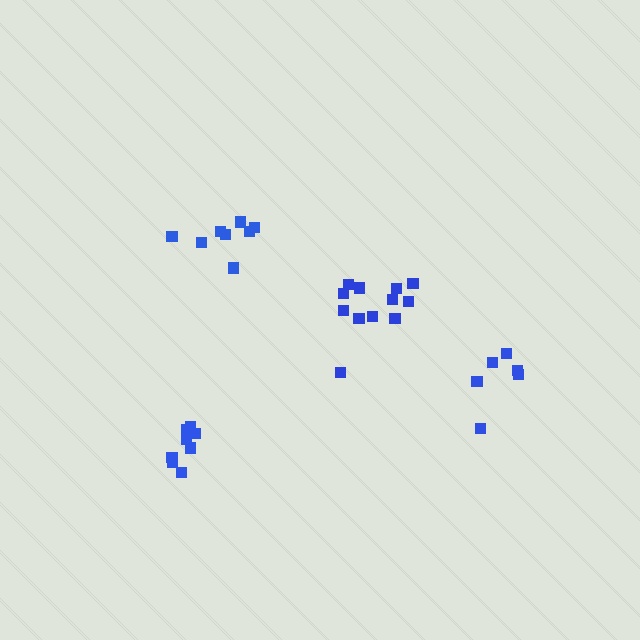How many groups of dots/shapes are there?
There are 4 groups.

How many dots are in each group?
Group 1: 6 dots, Group 2: 8 dots, Group 3: 12 dots, Group 4: 8 dots (34 total).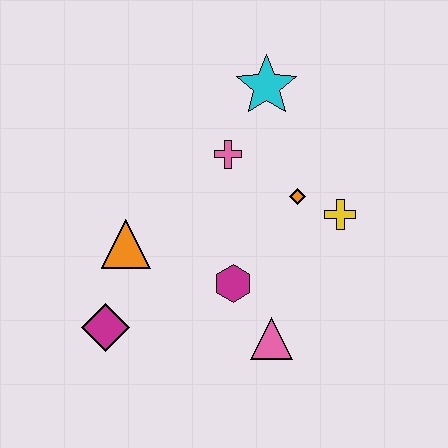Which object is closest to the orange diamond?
The yellow cross is closest to the orange diamond.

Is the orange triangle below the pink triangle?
No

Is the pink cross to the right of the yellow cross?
No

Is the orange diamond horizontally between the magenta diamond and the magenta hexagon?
No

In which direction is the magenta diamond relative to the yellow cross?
The magenta diamond is to the left of the yellow cross.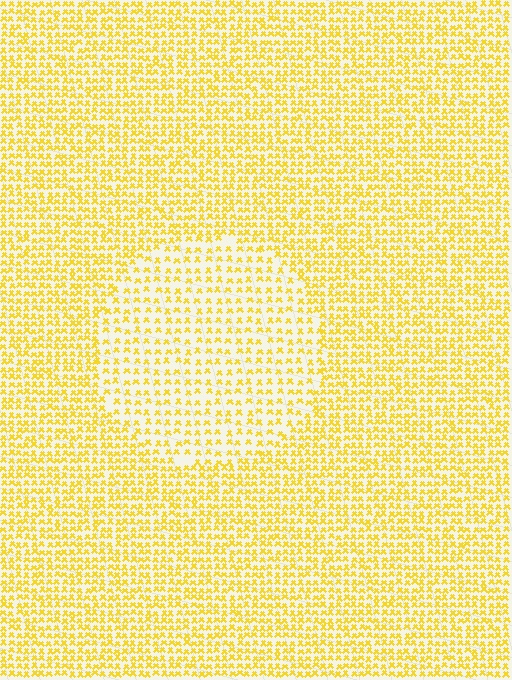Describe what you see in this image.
The image contains small yellow elements arranged at two different densities. A circle-shaped region is visible where the elements are less densely packed than the surrounding area.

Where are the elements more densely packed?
The elements are more densely packed outside the circle boundary.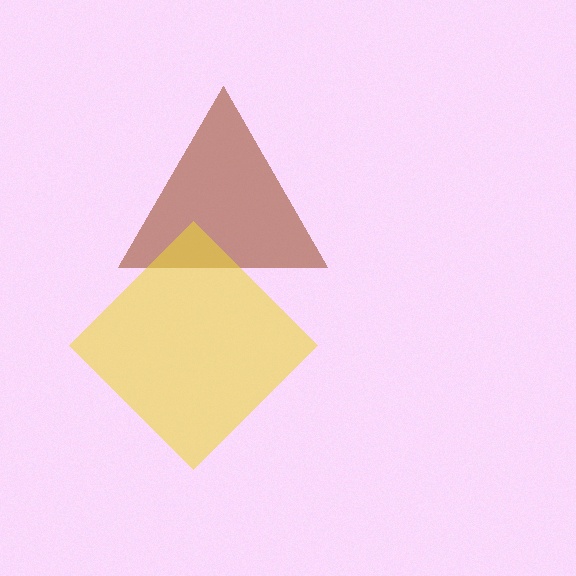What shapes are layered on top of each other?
The layered shapes are: a brown triangle, a yellow diamond.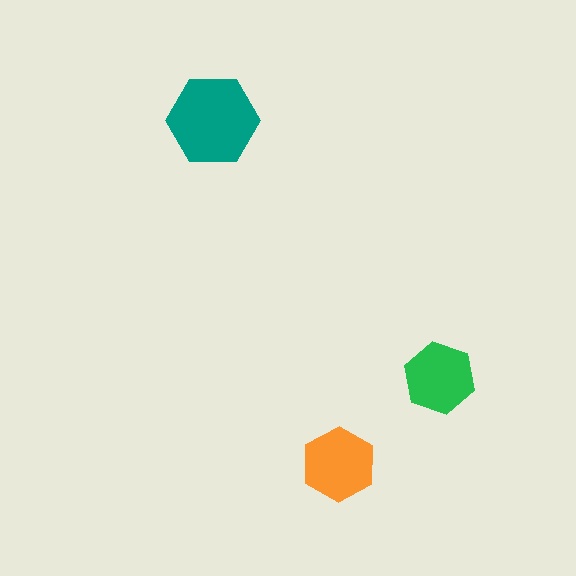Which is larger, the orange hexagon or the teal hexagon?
The teal one.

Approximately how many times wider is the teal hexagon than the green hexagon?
About 1.5 times wider.